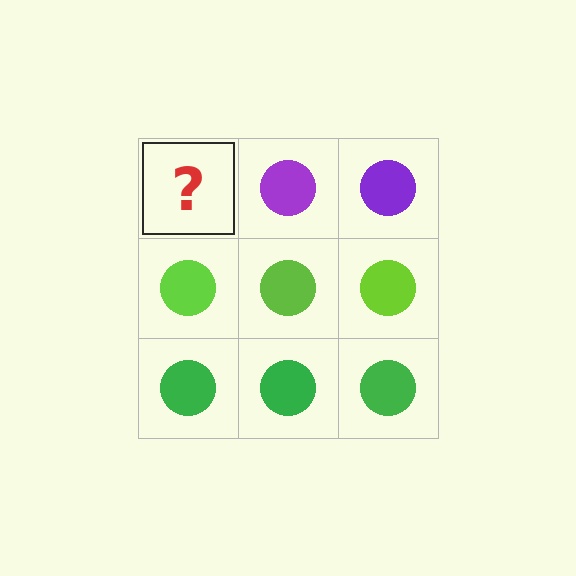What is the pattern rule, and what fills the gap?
The rule is that each row has a consistent color. The gap should be filled with a purple circle.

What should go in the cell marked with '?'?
The missing cell should contain a purple circle.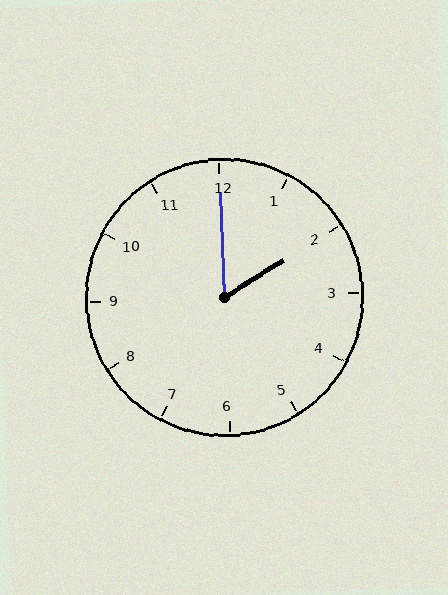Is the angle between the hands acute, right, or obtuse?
It is acute.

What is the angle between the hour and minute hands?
Approximately 60 degrees.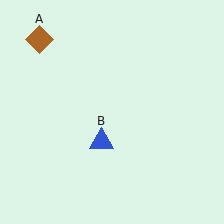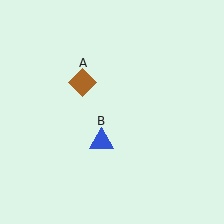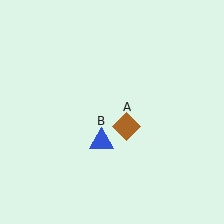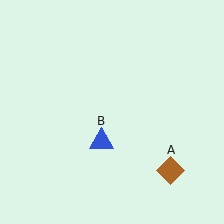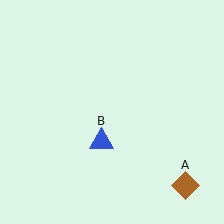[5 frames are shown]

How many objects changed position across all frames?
1 object changed position: brown diamond (object A).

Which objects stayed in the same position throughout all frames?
Blue triangle (object B) remained stationary.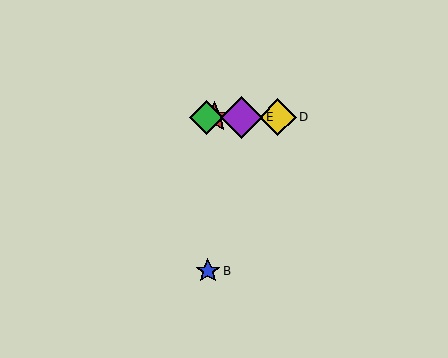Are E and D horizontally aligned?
Yes, both are at y≈117.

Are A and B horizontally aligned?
No, A is at y≈117 and B is at y≈271.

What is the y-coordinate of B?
Object B is at y≈271.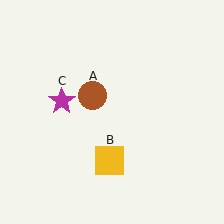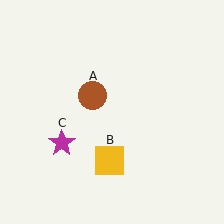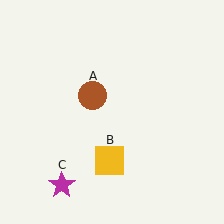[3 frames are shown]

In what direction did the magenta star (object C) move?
The magenta star (object C) moved down.